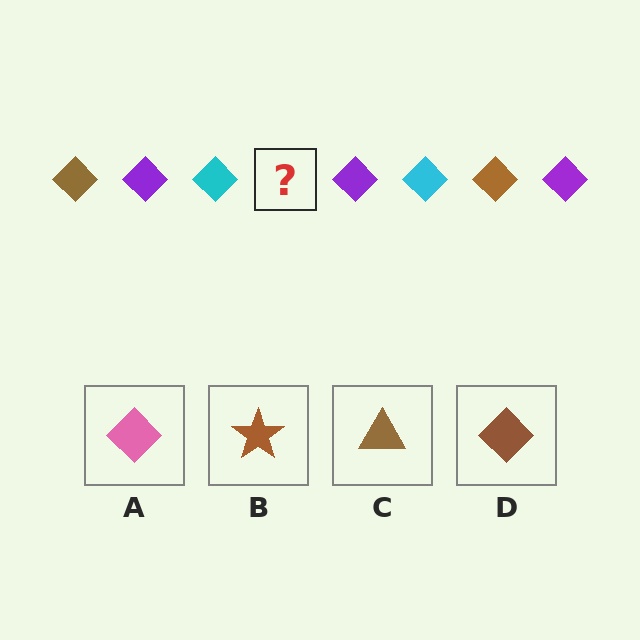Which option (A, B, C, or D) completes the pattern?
D.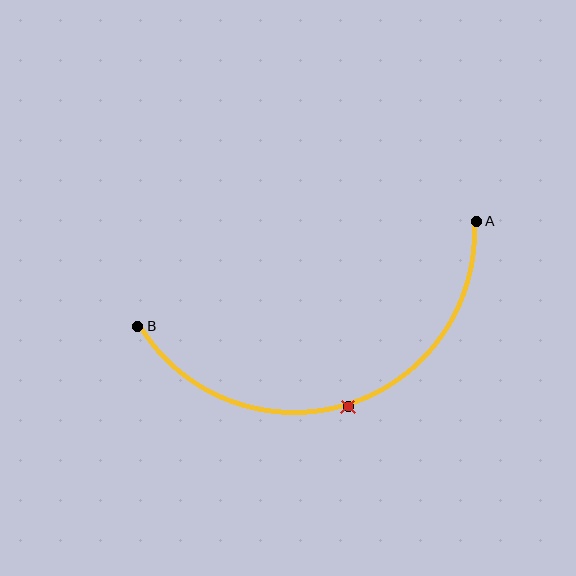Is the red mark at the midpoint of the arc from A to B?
Yes. The red mark lies on the arc at equal arc-length from both A and B — it is the arc midpoint.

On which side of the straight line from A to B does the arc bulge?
The arc bulges below the straight line connecting A and B.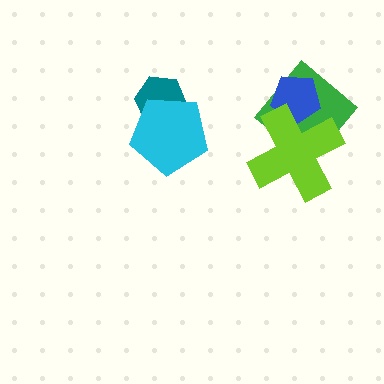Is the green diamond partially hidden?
Yes, it is partially covered by another shape.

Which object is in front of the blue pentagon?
The lime cross is in front of the blue pentagon.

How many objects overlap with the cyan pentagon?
1 object overlaps with the cyan pentagon.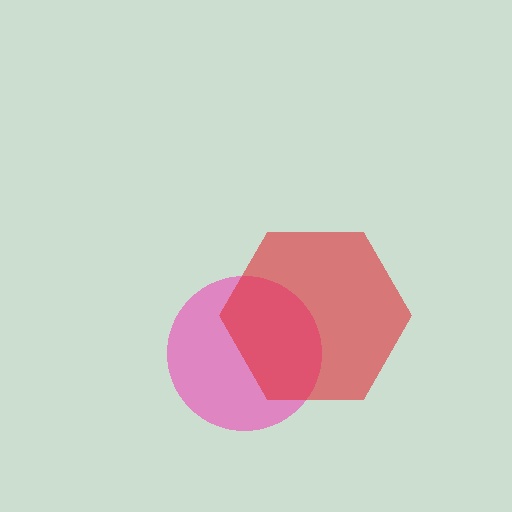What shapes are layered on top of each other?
The layered shapes are: a pink circle, a red hexagon.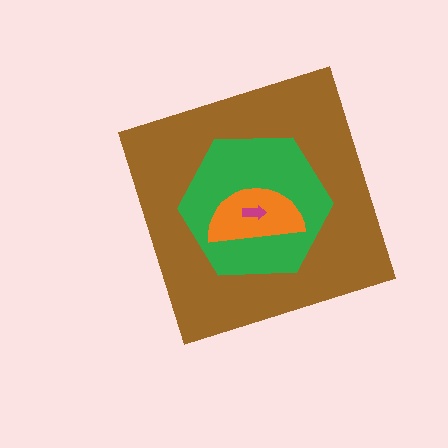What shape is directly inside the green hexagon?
The orange semicircle.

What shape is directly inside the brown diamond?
The green hexagon.